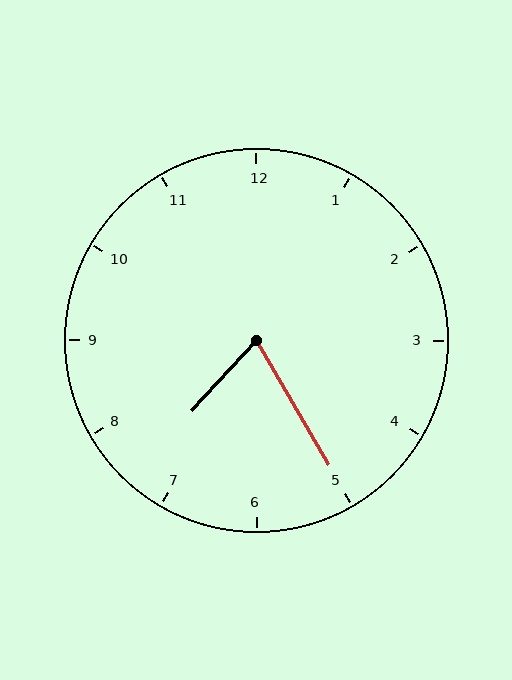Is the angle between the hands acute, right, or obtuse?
It is acute.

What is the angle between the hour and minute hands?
Approximately 72 degrees.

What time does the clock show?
7:25.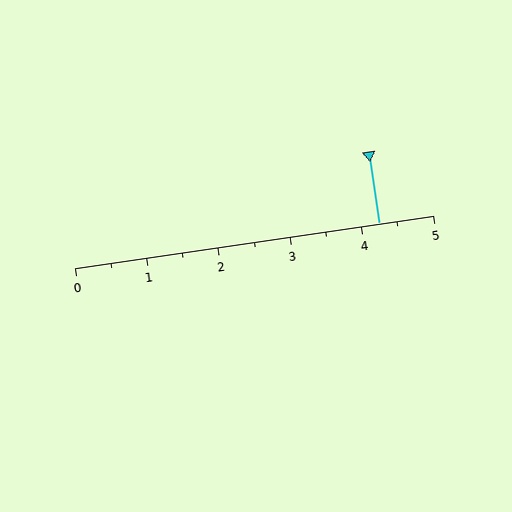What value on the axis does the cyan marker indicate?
The marker indicates approximately 4.2.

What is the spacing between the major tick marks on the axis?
The major ticks are spaced 1 apart.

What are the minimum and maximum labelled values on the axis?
The axis runs from 0 to 5.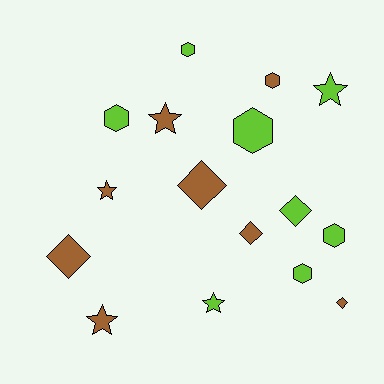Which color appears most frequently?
Lime, with 8 objects.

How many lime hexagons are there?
There are 5 lime hexagons.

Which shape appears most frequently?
Hexagon, with 6 objects.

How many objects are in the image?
There are 16 objects.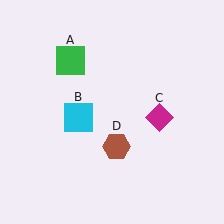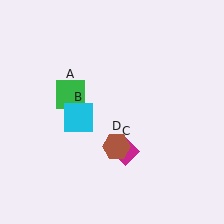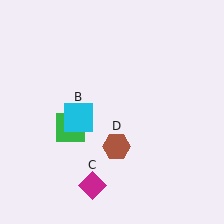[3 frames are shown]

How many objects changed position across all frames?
2 objects changed position: green square (object A), magenta diamond (object C).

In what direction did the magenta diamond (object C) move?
The magenta diamond (object C) moved down and to the left.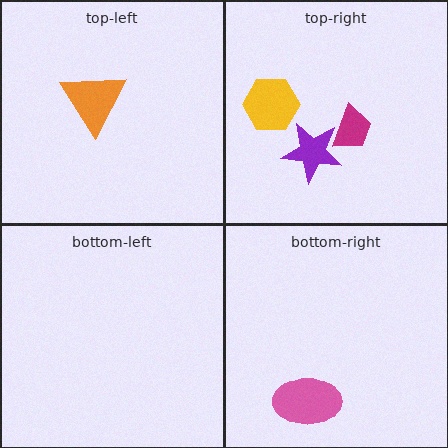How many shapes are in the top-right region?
3.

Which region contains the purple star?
The top-right region.